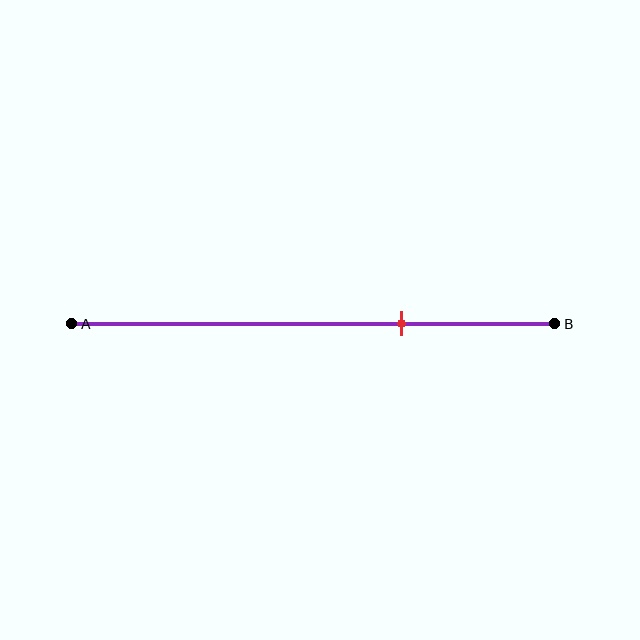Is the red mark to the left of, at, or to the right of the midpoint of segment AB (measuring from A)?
The red mark is to the right of the midpoint of segment AB.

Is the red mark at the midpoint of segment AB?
No, the mark is at about 70% from A, not at the 50% midpoint.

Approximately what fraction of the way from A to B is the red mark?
The red mark is approximately 70% of the way from A to B.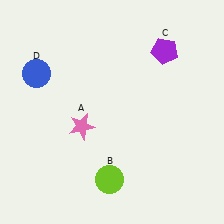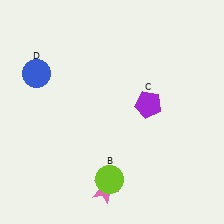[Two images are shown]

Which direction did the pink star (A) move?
The pink star (A) moved down.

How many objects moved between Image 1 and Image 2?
2 objects moved between the two images.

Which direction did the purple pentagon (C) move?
The purple pentagon (C) moved down.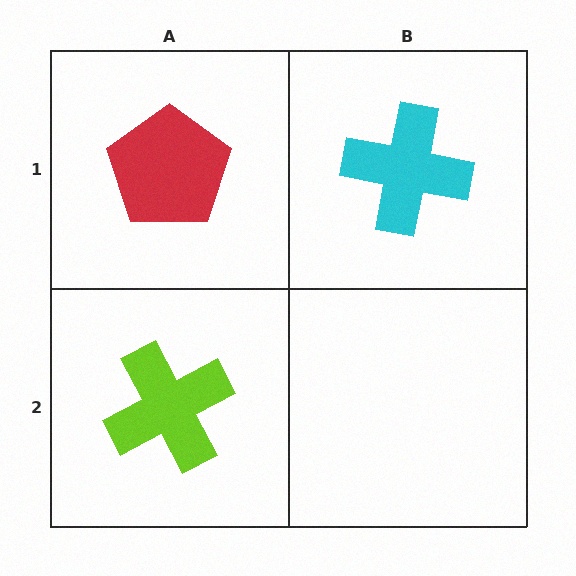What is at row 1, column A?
A red pentagon.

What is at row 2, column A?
A lime cross.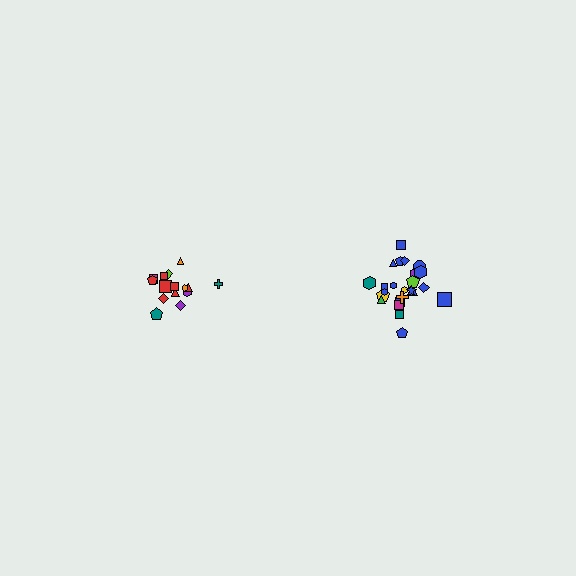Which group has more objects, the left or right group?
The right group.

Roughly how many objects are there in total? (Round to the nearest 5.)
Roughly 40 objects in total.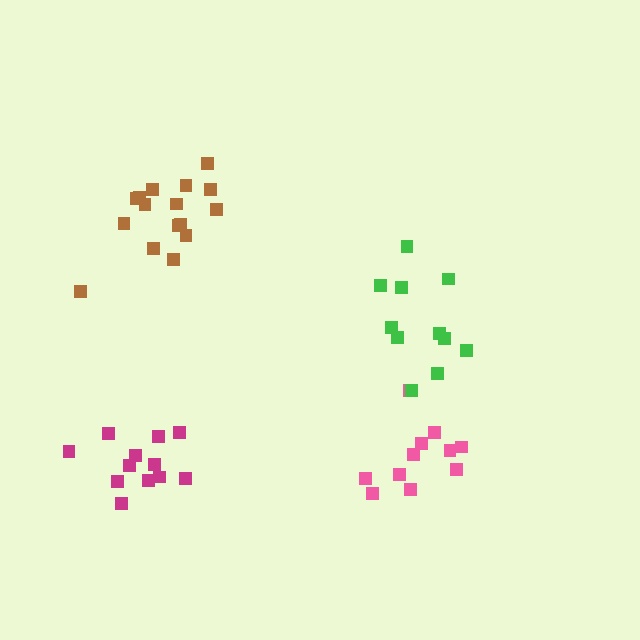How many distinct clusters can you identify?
There are 4 distinct clusters.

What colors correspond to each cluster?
The clusters are colored: pink, brown, magenta, green.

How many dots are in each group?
Group 1: 11 dots, Group 2: 16 dots, Group 3: 12 dots, Group 4: 11 dots (50 total).